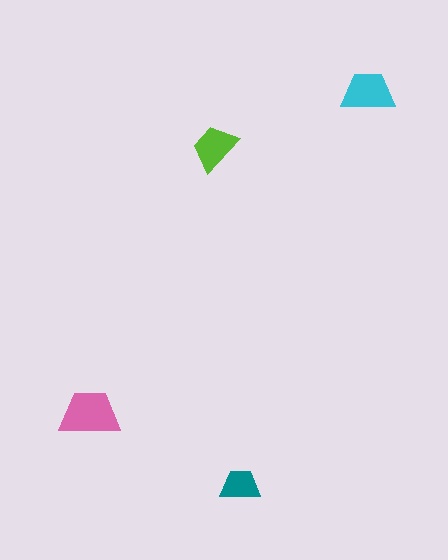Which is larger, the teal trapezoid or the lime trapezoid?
The lime one.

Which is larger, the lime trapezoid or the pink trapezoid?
The pink one.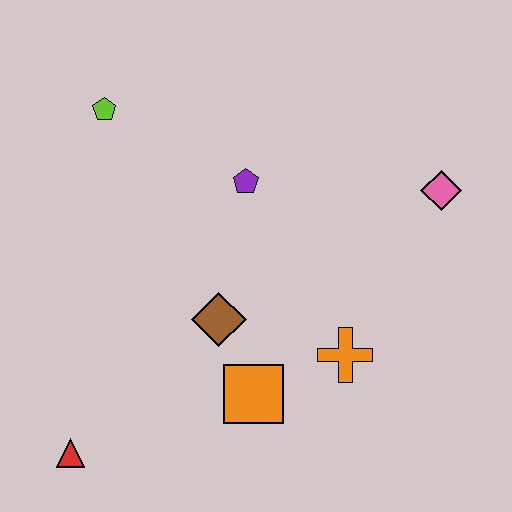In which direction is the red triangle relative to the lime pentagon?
The red triangle is below the lime pentagon.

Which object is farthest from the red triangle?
The pink diamond is farthest from the red triangle.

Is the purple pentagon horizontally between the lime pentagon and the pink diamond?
Yes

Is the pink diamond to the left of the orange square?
No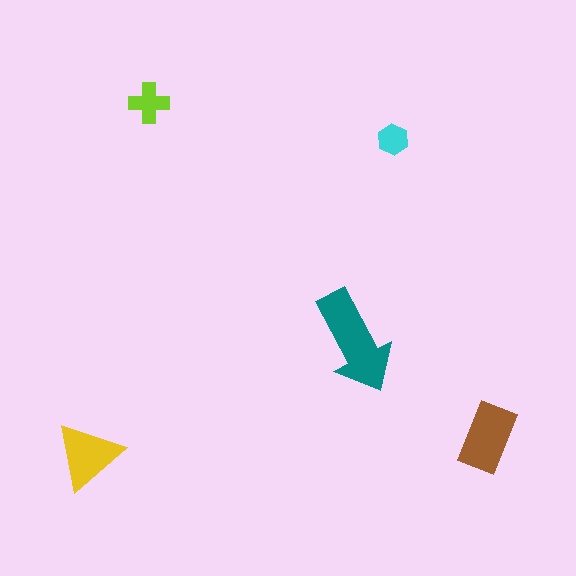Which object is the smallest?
The cyan hexagon.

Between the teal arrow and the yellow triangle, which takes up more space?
The teal arrow.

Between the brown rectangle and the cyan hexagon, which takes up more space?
The brown rectangle.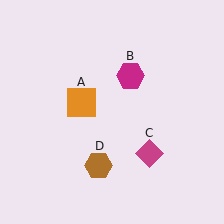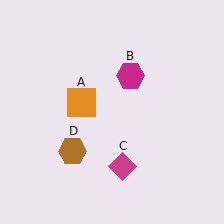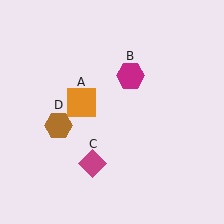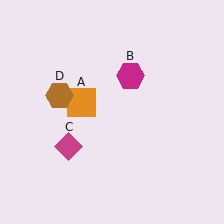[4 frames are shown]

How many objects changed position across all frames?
2 objects changed position: magenta diamond (object C), brown hexagon (object D).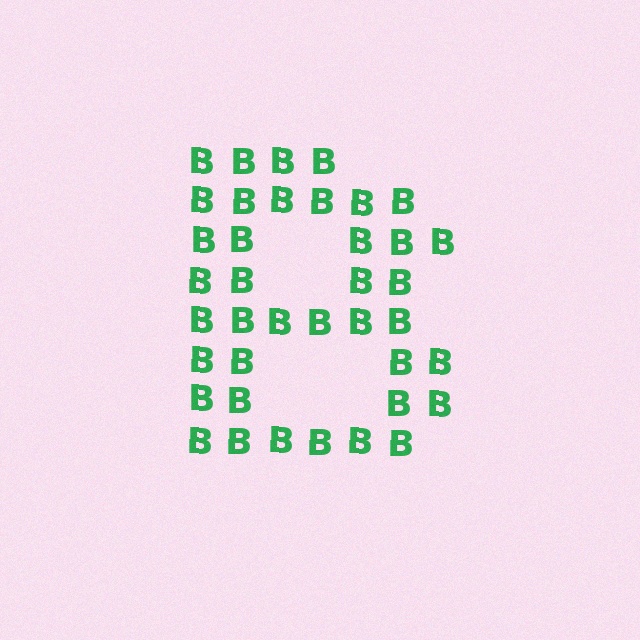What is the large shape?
The large shape is the letter B.